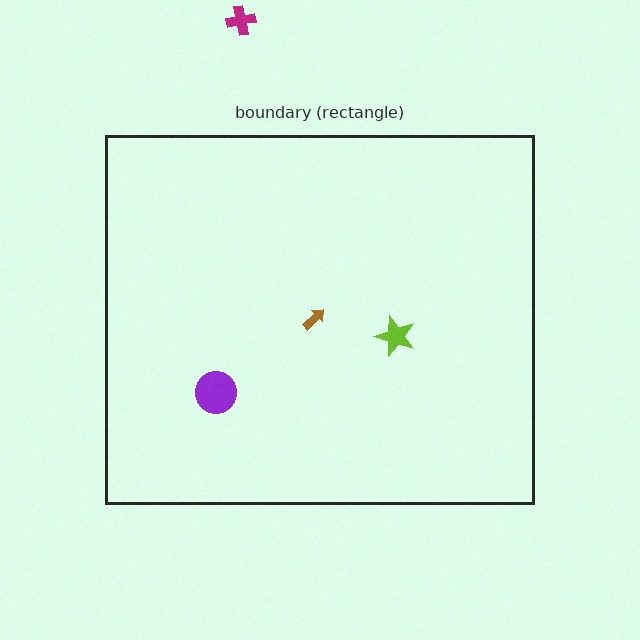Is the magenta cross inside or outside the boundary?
Outside.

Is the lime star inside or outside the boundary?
Inside.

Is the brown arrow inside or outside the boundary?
Inside.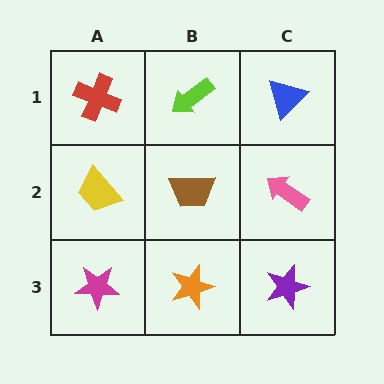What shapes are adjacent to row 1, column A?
A yellow trapezoid (row 2, column A), a lime arrow (row 1, column B).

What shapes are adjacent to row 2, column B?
A lime arrow (row 1, column B), an orange star (row 3, column B), a yellow trapezoid (row 2, column A), a pink arrow (row 2, column C).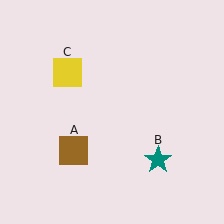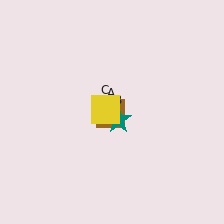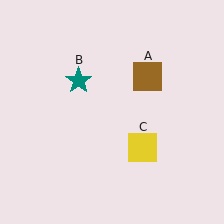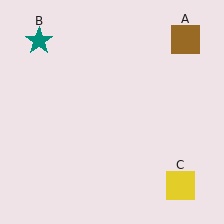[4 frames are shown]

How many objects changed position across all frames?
3 objects changed position: brown square (object A), teal star (object B), yellow square (object C).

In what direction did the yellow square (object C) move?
The yellow square (object C) moved down and to the right.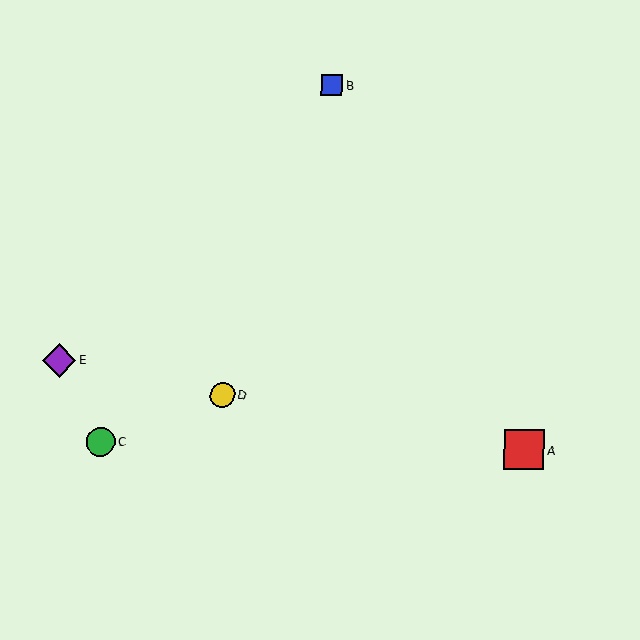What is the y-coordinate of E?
Object E is at y≈360.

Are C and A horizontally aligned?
Yes, both are at y≈441.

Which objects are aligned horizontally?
Objects A, C are aligned horizontally.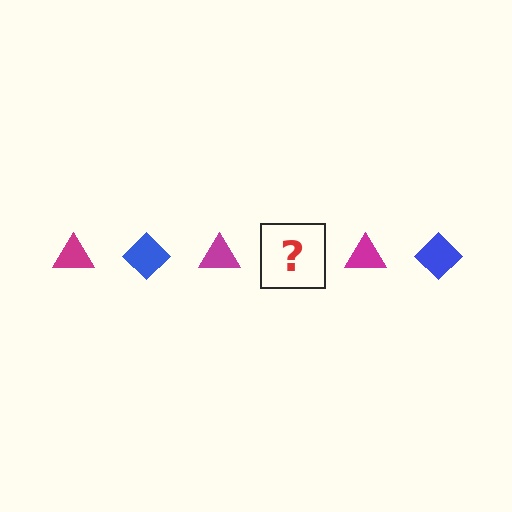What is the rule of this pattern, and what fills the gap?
The rule is that the pattern alternates between magenta triangle and blue diamond. The gap should be filled with a blue diamond.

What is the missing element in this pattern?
The missing element is a blue diamond.